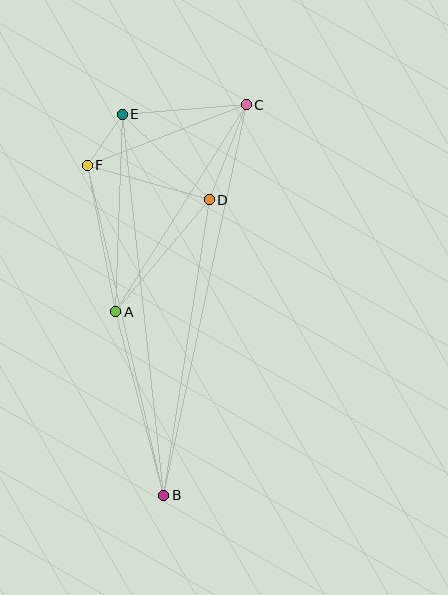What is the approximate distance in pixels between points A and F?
The distance between A and F is approximately 149 pixels.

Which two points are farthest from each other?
Points B and C are farthest from each other.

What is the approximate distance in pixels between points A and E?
The distance between A and E is approximately 197 pixels.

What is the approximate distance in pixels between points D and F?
The distance between D and F is approximately 127 pixels.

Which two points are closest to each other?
Points E and F are closest to each other.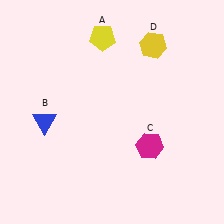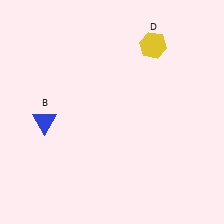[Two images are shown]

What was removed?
The yellow pentagon (A), the magenta hexagon (C) were removed in Image 2.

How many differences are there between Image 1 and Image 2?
There are 2 differences between the two images.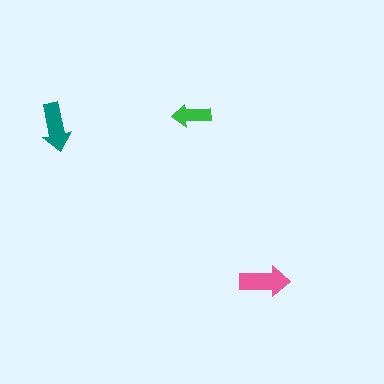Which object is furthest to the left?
The teal arrow is leftmost.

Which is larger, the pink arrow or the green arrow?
The pink one.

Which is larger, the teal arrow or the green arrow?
The teal one.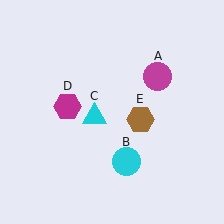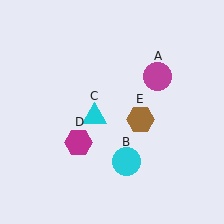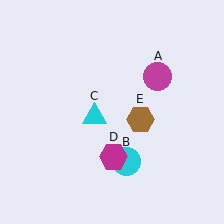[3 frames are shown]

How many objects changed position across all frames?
1 object changed position: magenta hexagon (object D).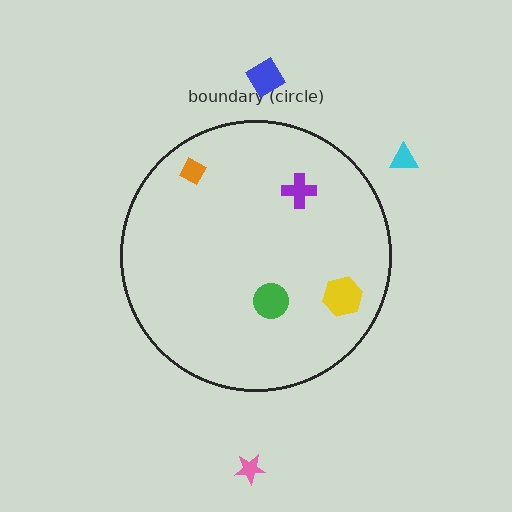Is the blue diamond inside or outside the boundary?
Outside.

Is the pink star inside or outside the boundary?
Outside.